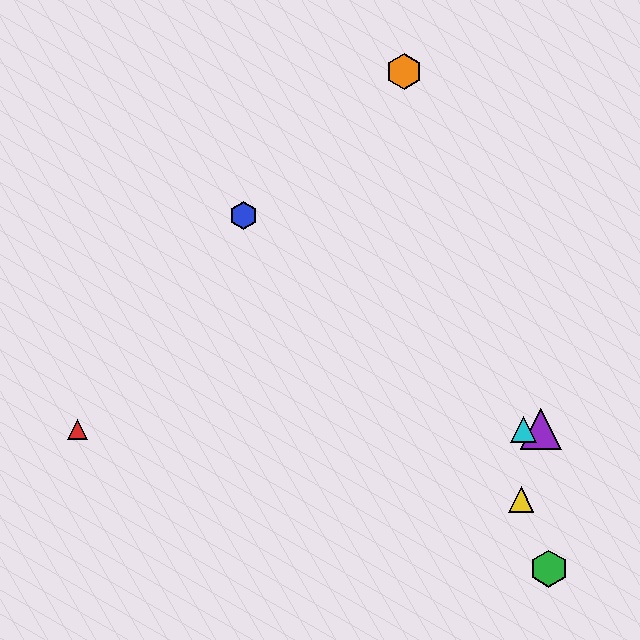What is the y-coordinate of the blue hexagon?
The blue hexagon is at y≈215.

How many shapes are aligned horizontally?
3 shapes (the red triangle, the purple triangle, the cyan triangle) are aligned horizontally.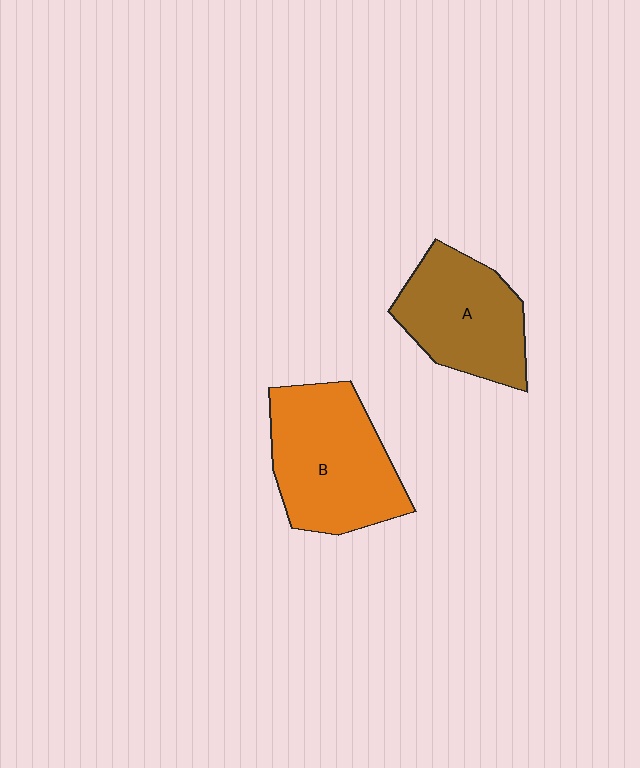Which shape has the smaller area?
Shape A (brown).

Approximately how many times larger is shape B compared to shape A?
Approximately 1.2 times.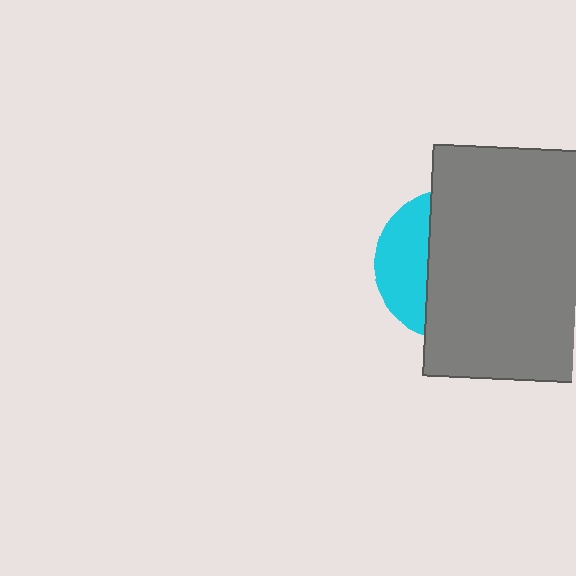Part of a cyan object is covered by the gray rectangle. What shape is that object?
It is a circle.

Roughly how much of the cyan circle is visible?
A small part of it is visible (roughly 31%).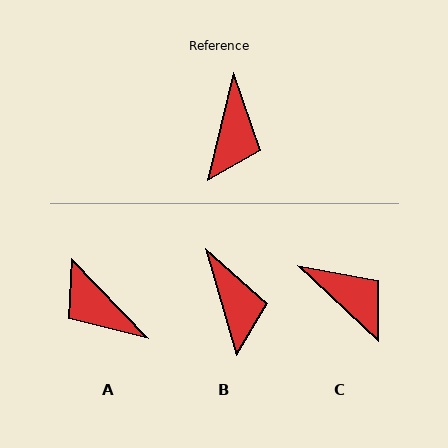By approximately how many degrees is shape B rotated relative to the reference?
Approximately 30 degrees counter-clockwise.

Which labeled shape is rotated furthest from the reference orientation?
A, about 122 degrees away.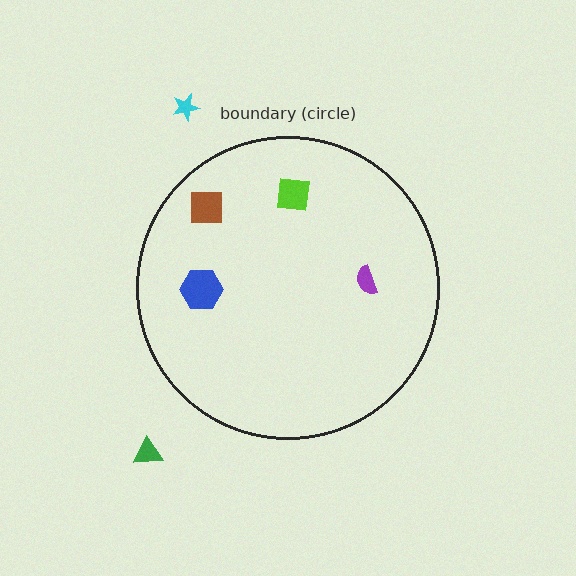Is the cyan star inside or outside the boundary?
Outside.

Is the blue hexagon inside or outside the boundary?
Inside.